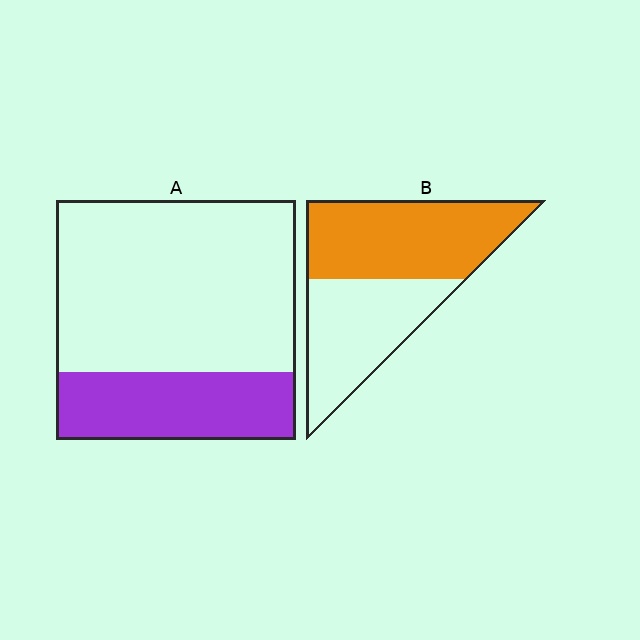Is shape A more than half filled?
No.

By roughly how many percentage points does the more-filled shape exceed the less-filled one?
By roughly 25 percentage points (B over A).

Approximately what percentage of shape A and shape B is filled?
A is approximately 30% and B is approximately 55%.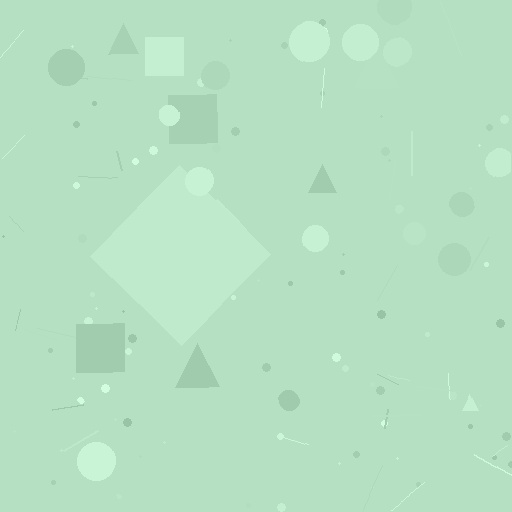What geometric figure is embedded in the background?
A diamond is embedded in the background.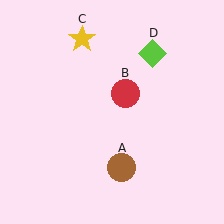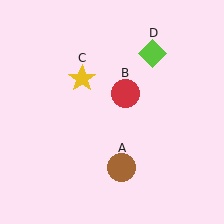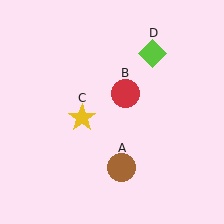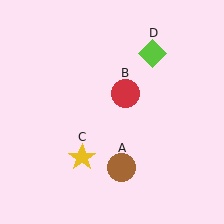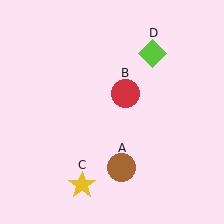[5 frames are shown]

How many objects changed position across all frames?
1 object changed position: yellow star (object C).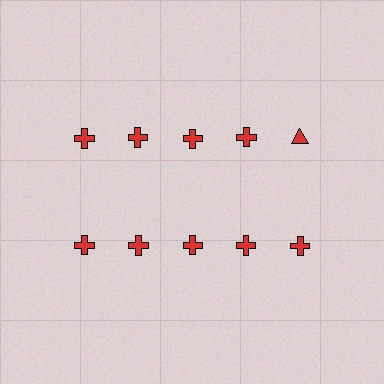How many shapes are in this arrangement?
There are 10 shapes arranged in a grid pattern.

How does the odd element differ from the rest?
It has a different shape: triangle instead of cross.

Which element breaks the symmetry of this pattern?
The red triangle in the top row, rightmost column breaks the symmetry. All other shapes are red crosses.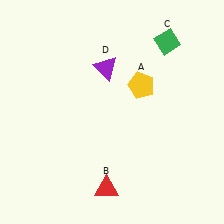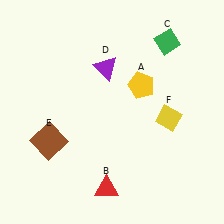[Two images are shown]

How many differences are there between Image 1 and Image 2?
There are 2 differences between the two images.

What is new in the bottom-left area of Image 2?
A brown square (E) was added in the bottom-left area of Image 2.